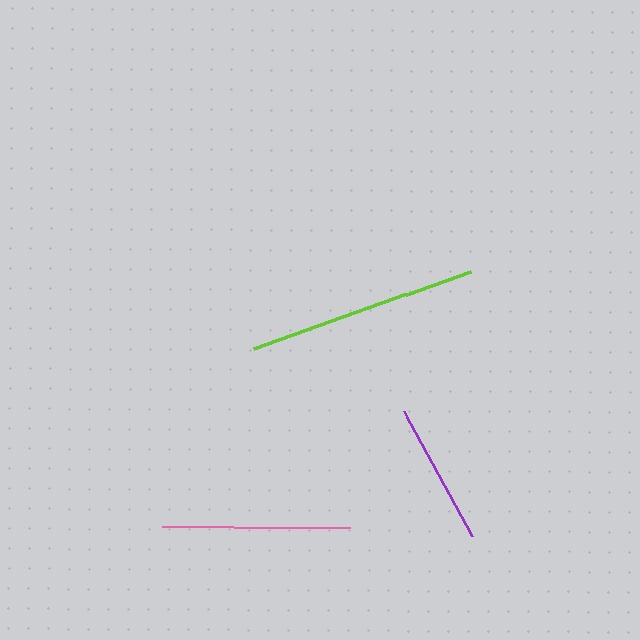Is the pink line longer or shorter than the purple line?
The pink line is longer than the purple line.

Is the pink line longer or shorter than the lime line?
The lime line is longer than the pink line.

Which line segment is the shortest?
The purple line is the shortest at approximately 142 pixels.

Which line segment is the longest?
The lime line is the longest at approximately 230 pixels.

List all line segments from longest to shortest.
From longest to shortest: lime, pink, purple.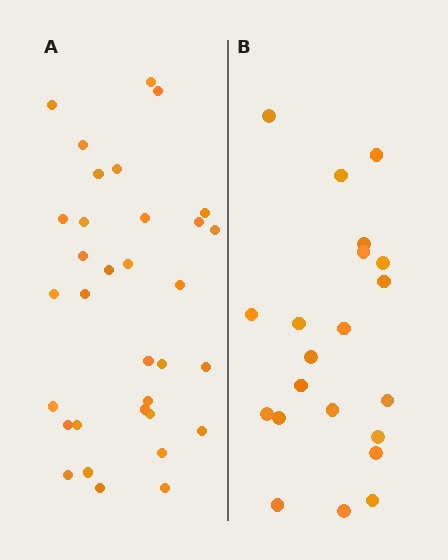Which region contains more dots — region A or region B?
Region A (the left region) has more dots.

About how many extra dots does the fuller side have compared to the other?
Region A has roughly 12 or so more dots than region B.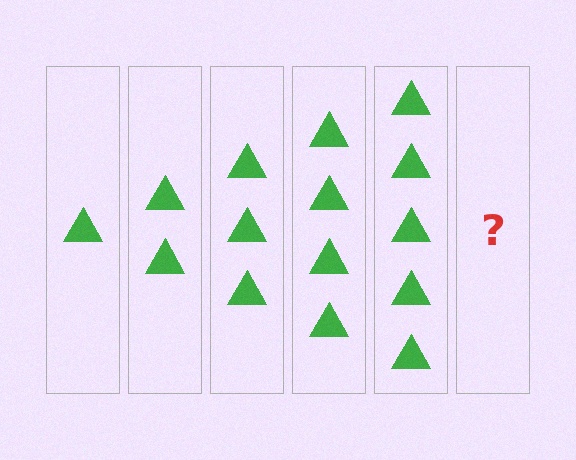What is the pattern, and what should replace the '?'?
The pattern is that each step adds one more triangle. The '?' should be 6 triangles.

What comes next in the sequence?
The next element should be 6 triangles.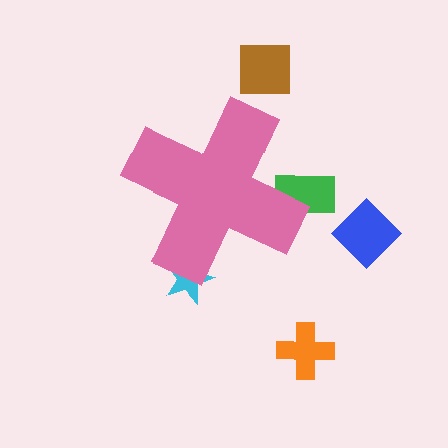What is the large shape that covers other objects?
A pink cross.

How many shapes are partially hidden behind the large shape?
2 shapes are partially hidden.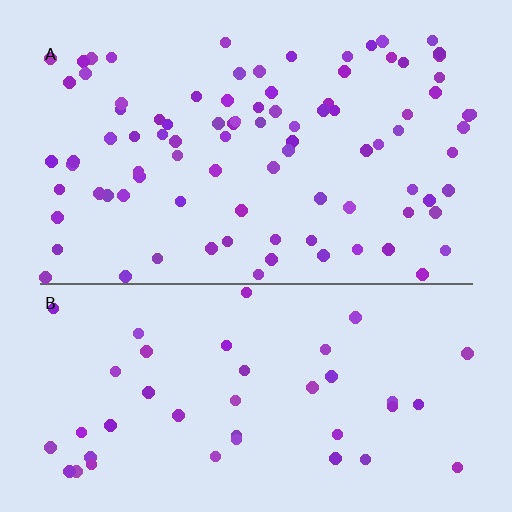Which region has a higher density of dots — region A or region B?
A (the top).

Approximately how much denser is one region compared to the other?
Approximately 2.2× — region A over region B.